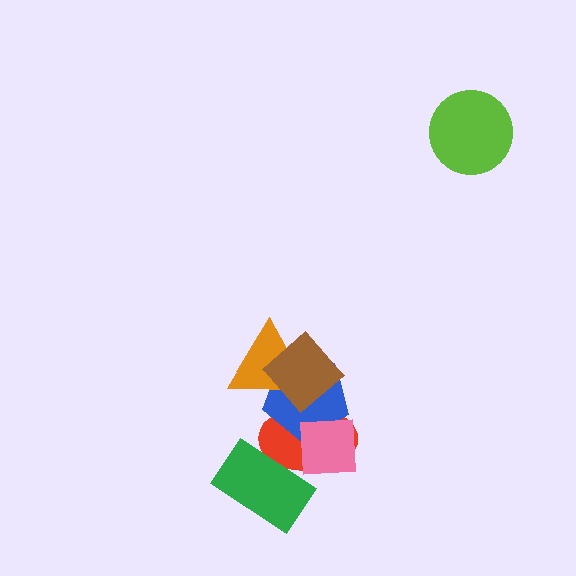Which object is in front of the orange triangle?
The brown diamond is in front of the orange triangle.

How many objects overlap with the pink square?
2 objects overlap with the pink square.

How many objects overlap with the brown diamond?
3 objects overlap with the brown diamond.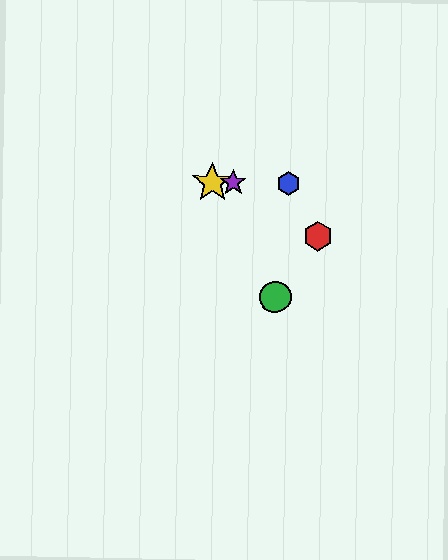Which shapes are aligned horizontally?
The blue hexagon, the yellow star, the purple star are aligned horizontally.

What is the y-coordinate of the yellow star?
The yellow star is at y≈182.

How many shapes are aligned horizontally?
3 shapes (the blue hexagon, the yellow star, the purple star) are aligned horizontally.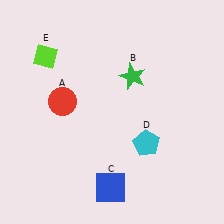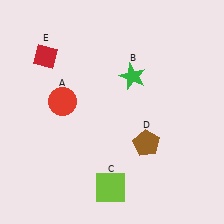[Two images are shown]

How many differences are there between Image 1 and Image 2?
There are 3 differences between the two images.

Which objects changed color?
C changed from blue to lime. D changed from cyan to brown. E changed from lime to red.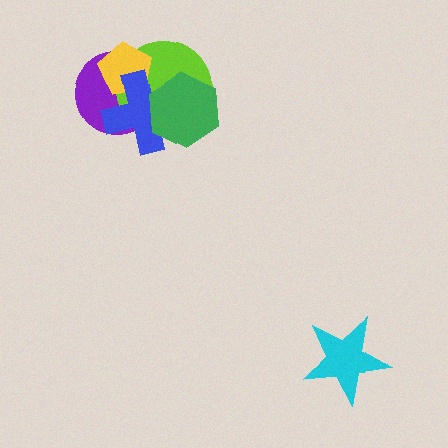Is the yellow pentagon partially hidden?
Yes, it is partially covered by another shape.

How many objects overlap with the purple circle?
4 objects overlap with the purple circle.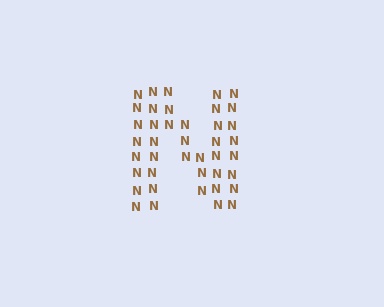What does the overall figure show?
The overall figure shows the letter N.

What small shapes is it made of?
It is made of small letter N's.